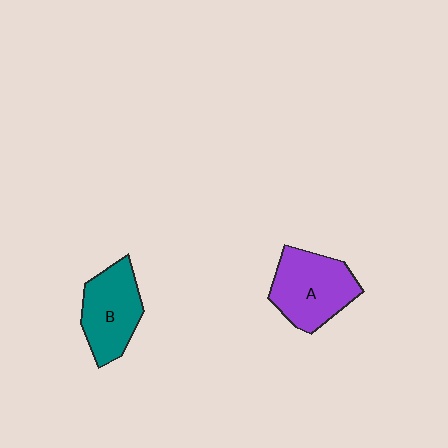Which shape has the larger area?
Shape A (purple).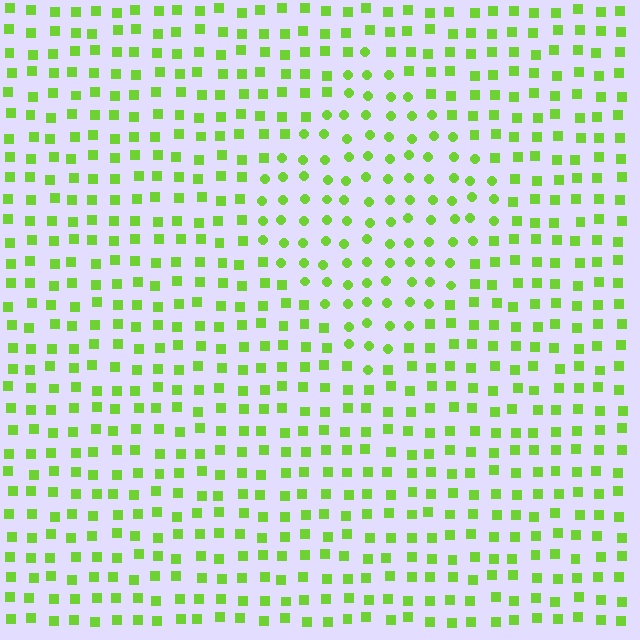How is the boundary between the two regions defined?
The boundary is defined by a change in element shape: circles inside vs. squares outside. All elements share the same color and spacing.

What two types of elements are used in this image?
The image uses circles inside the diamond region and squares outside it.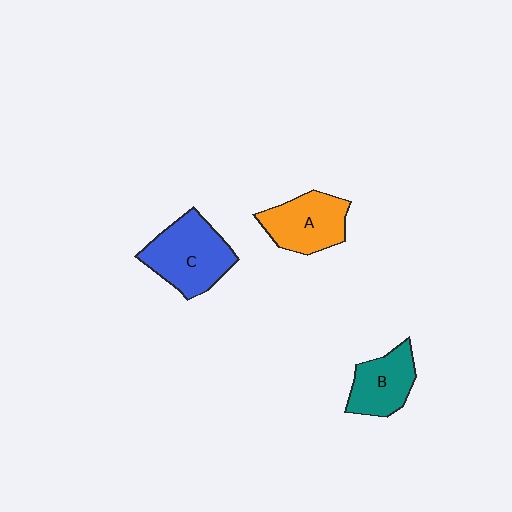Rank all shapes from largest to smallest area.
From largest to smallest: C (blue), A (orange), B (teal).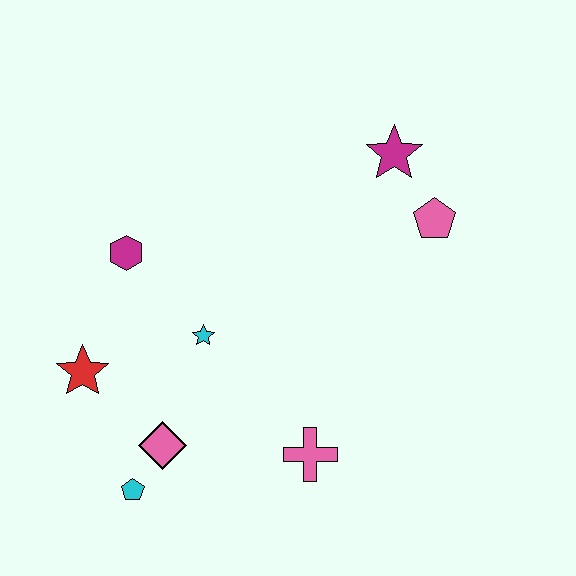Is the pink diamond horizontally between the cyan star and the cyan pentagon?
Yes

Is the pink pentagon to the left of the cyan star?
No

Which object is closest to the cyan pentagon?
The pink diamond is closest to the cyan pentagon.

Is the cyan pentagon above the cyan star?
No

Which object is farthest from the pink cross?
The magenta star is farthest from the pink cross.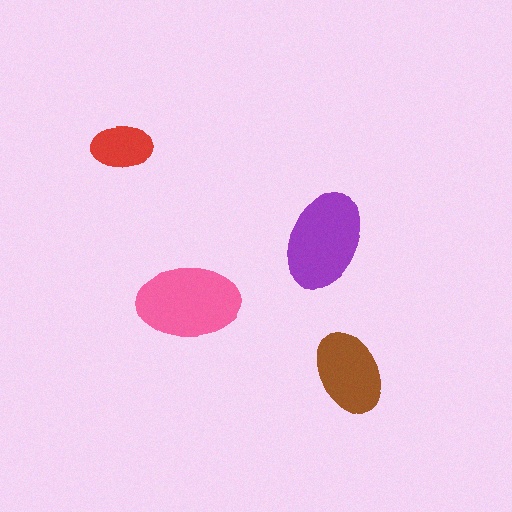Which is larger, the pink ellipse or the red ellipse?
The pink one.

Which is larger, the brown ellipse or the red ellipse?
The brown one.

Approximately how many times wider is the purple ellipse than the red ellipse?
About 1.5 times wider.